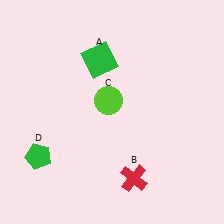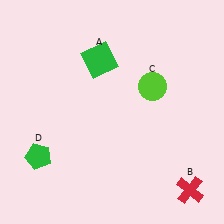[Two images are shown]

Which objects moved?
The objects that moved are: the red cross (B), the lime circle (C).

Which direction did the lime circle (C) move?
The lime circle (C) moved right.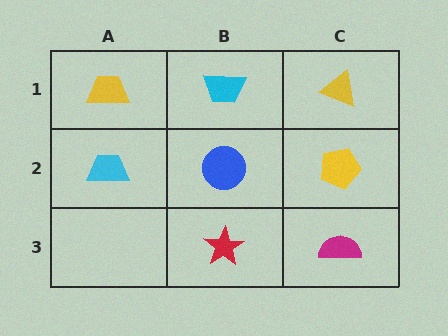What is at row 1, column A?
A yellow trapezoid.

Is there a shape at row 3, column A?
No, that cell is empty.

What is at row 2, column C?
A yellow pentagon.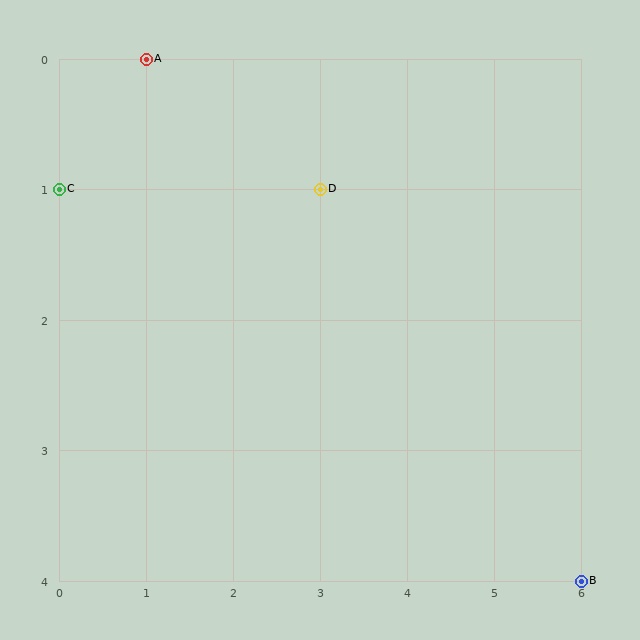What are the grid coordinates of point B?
Point B is at grid coordinates (6, 4).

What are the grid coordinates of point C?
Point C is at grid coordinates (0, 1).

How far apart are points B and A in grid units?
Points B and A are 5 columns and 4 rows apart (about 6.4 grid units diagonally).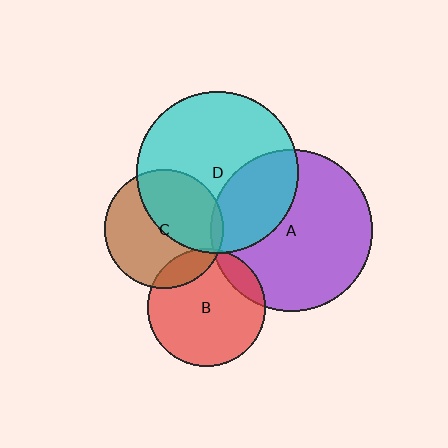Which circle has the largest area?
Circle A (purple).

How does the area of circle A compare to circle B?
Approximately 1.9 times.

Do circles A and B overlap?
Yes.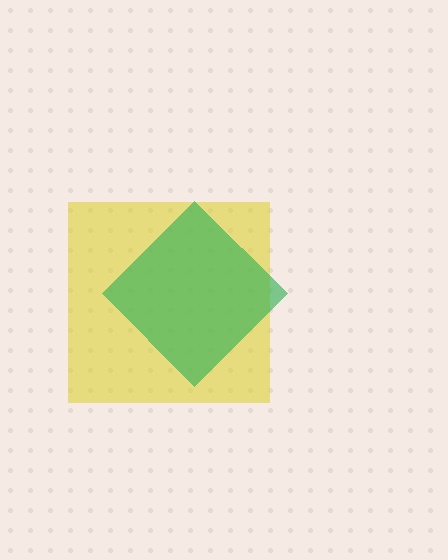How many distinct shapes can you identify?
There are 2 distinct shapes: a yellow square, a green diamond.